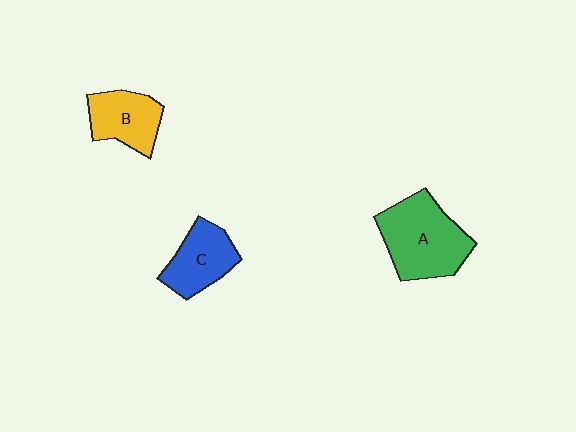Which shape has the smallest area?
Shape B (yellow).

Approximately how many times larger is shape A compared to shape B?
Approximately 1.6 times.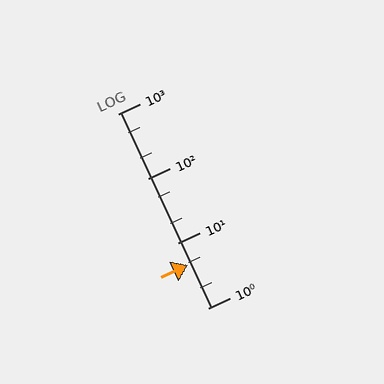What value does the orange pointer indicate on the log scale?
The pointer indicates approximately 4.6.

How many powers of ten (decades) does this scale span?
The scale spans 3 decades, from 1 to 1000.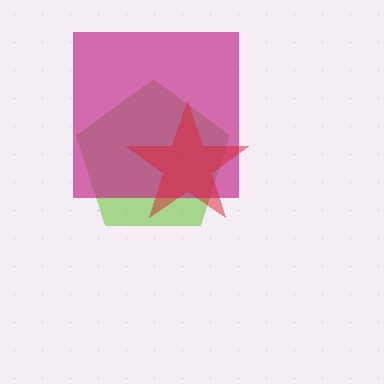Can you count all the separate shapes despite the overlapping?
Yes, there are 3 separate shapes.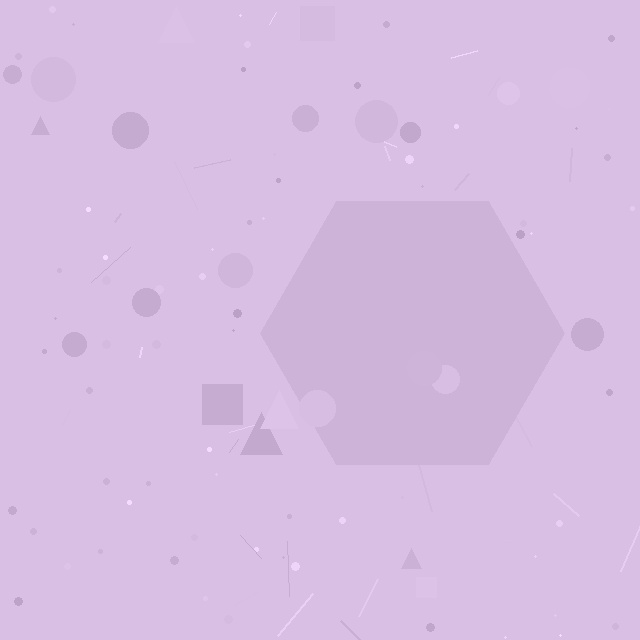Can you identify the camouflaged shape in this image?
The camouflaged shape is a hexagon.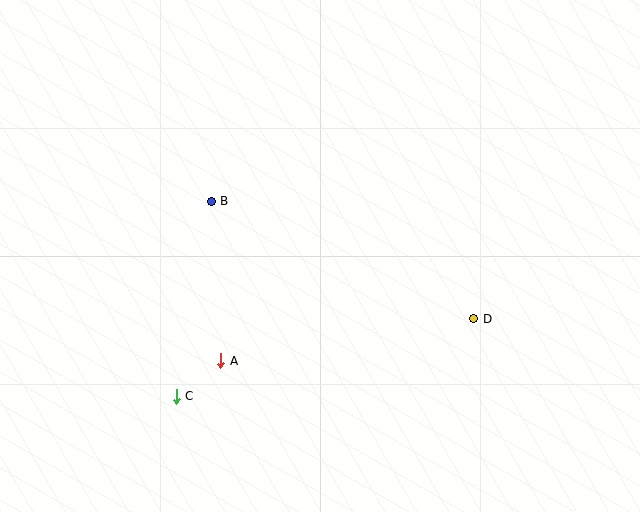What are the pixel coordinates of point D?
Point D is at (474, 319).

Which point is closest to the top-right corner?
Point D is closest to the top-right corner.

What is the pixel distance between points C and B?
The distance between C and B is 198 pixels.